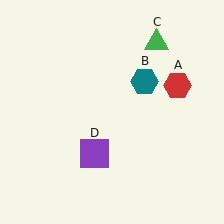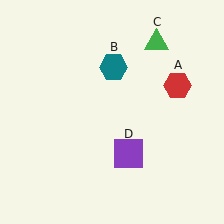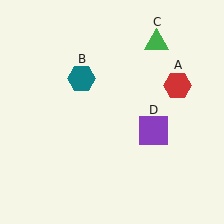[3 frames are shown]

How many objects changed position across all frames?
2 objects changed position: teal hexagon (object B), purple square (object D).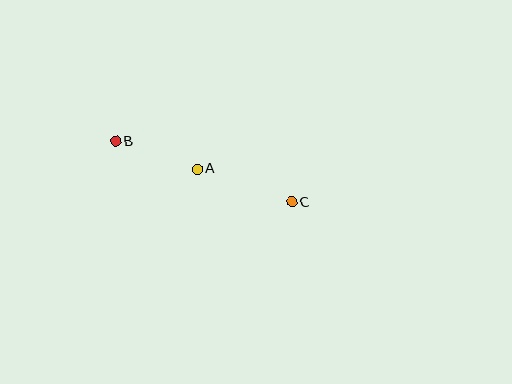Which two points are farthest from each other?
Points B and C are farthest from each other.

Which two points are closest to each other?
Points A and B are closest to each other.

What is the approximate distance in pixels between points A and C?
The distance between A and C is approximately 100 pixels.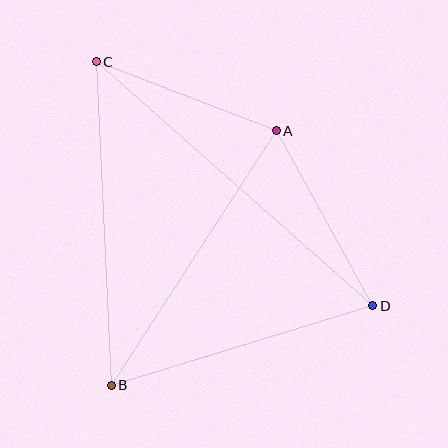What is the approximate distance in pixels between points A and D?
The distance between A and D is approximately 200 pixels.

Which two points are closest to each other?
Points A and C are closest to each other.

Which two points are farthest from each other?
Points C and D are farthest from each other.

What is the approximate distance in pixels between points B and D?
The distance between B and D is approximately 273 pixels.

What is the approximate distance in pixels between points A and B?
The distance between A and B is approximately 303 pixels.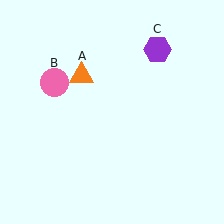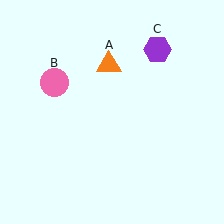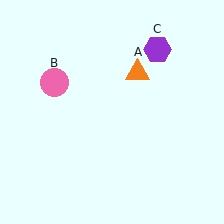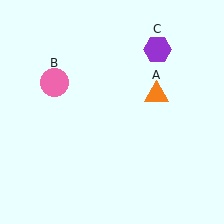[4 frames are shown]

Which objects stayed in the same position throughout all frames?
Pink circle (object B) and purple hexagon (object C) remained stationary.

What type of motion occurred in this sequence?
The orange triangle (object A) rotated clockwise around the center of the scene.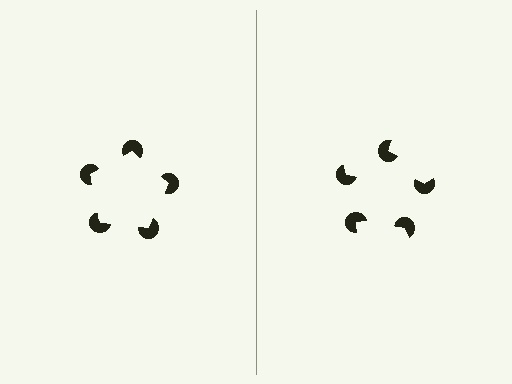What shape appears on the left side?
An illusory pentagon.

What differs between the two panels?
The pac-man discs are positioned identically on both sides; only the wedge orientations differ. On the left they align to a pentagon; on the right they are misaligned.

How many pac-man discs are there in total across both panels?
10 — 5 on each side.